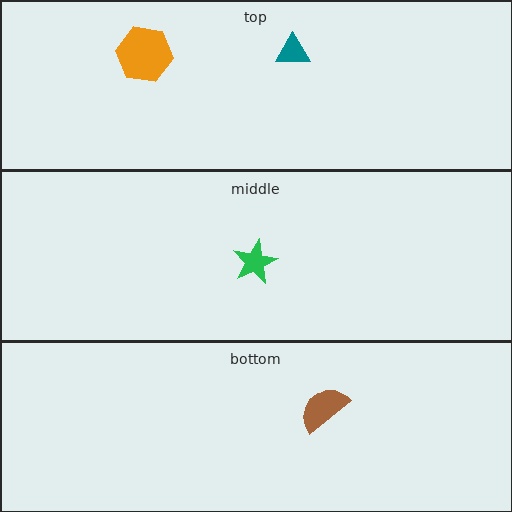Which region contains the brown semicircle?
The bottom region.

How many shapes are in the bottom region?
1.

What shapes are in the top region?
The orange hexagon, the teal triangle.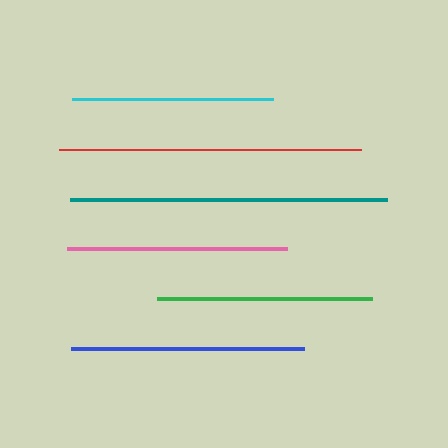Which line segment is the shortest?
The cyan line is the shortest at approximately 201 pixels.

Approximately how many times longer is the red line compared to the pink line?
The red line is approximately 1.4 times the length of the pink line.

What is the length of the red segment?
The red segment is approximately 302 pixels long.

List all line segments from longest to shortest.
From longest to shortest: teal, red, blue, pink, green, cyan.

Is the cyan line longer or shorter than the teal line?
The teal line is longer than the cyan line.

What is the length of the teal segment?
The teal segment is approximately 318 pixels long.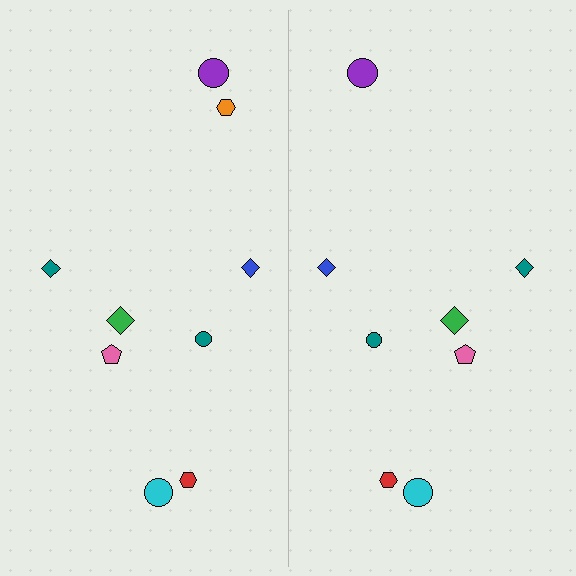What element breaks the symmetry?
A orange hexagon is missing from the right side.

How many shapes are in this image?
There are 17 shapes in this image.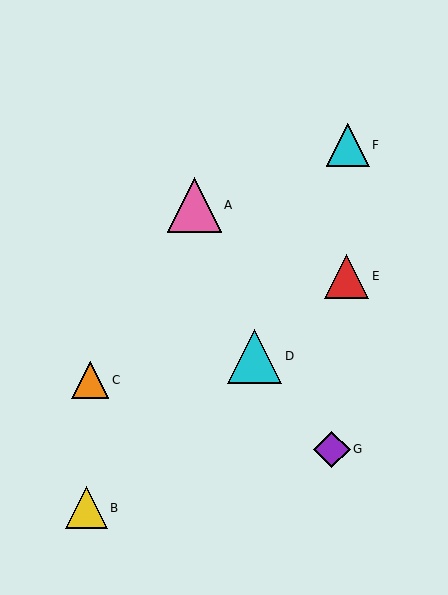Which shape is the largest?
The pink triangle (labeled A) is the largest.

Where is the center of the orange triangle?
The center of the orange triangle is at (90, 380).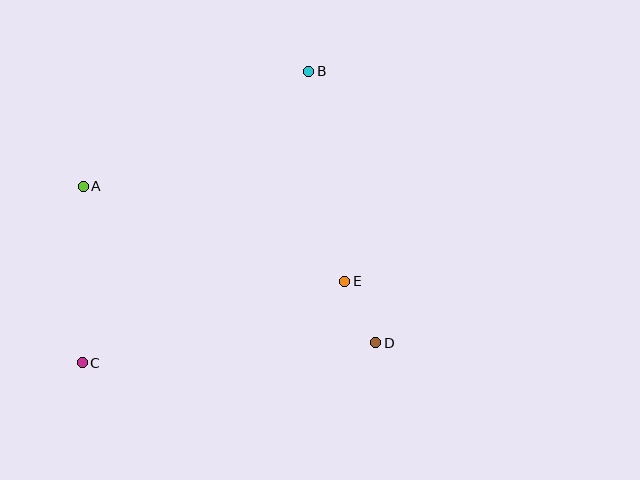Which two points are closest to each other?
Points D and E are closest to each other.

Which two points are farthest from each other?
Points B and C are farthest from each other.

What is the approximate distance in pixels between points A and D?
The distance between A and D is approximately 332 pixels.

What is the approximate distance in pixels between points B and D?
The distance between B and D is approximately 280 pixels.